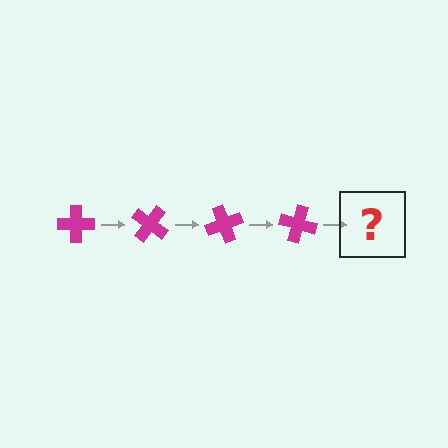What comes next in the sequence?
The next element should be a magenta cross rotated 140 degrees.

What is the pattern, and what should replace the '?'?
The pattern is that the cross rotates 35 degrees each step. The '?' should be a magenta cross rotated 140 degrees.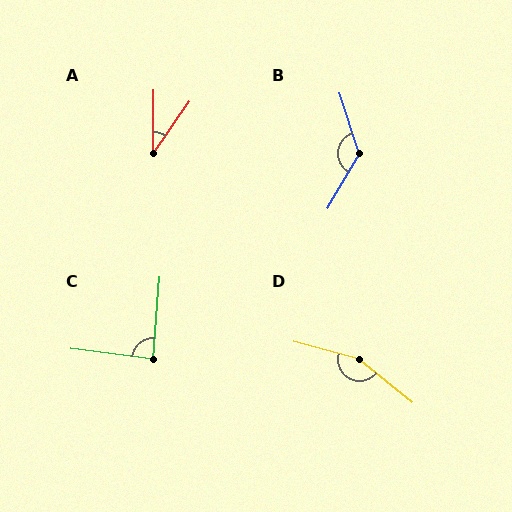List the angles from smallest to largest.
A (35°), C (87°), B (132°), D (156°).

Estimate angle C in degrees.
Approximately 87 degrees.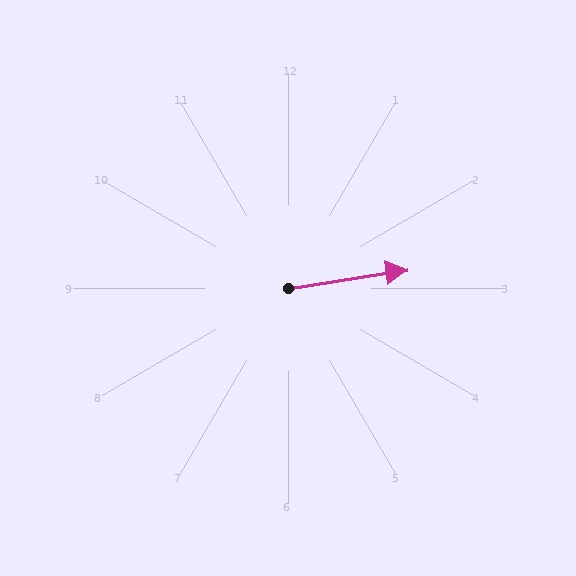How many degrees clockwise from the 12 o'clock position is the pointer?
Approximately 81 degrees.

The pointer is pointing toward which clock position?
Roughly 3 o'clock.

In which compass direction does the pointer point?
East.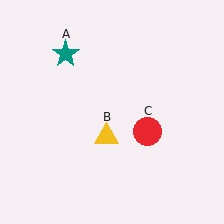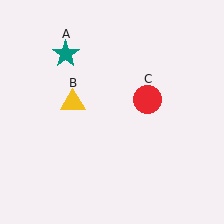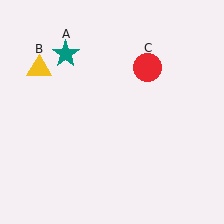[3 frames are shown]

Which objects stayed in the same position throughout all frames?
Teal star (object A) remained stationary.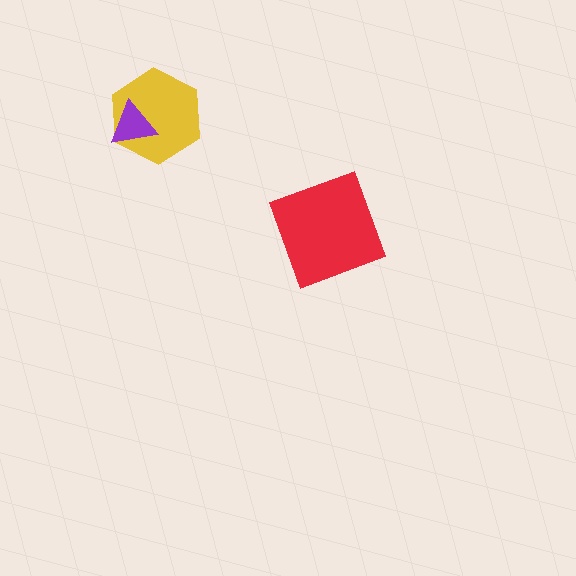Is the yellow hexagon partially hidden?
Yes, it is partially covered by another shape.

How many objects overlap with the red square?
0 objects overlap with the red square.